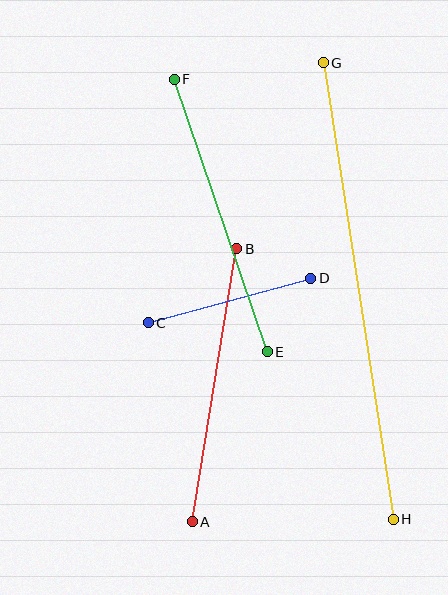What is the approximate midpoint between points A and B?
The midpoint is at approximately (215, 385) pixels.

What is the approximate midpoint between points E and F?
The midpoint is at approximately (221, 216) pixels.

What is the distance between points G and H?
The distance is approximately 462 pixels.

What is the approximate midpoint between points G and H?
The midpoint is at approximately (358, 291) pixels.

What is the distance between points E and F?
The distance is approximately 288 pixels.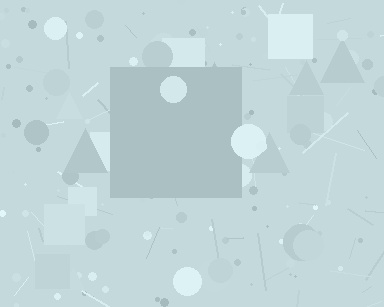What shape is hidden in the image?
A square is hidden in the image.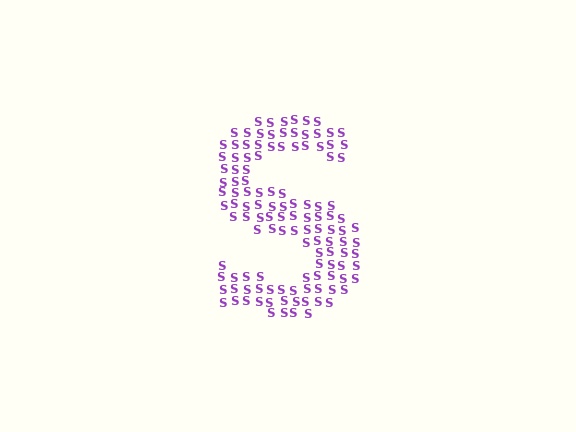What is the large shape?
The large shape is the letter S.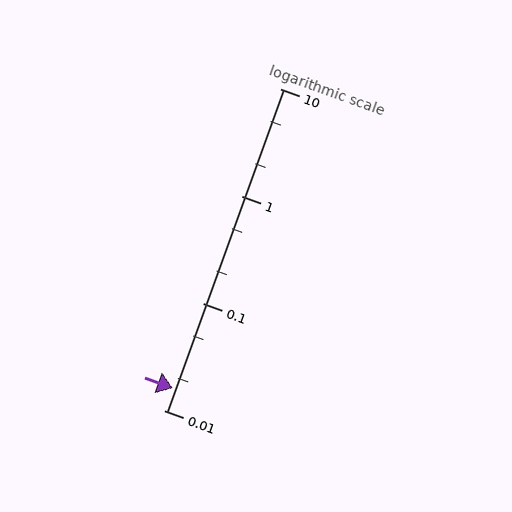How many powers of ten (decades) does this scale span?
The scale spans 3 decades, from 0.01 to 10.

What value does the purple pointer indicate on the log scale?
The pointer indicates approximately 0.016.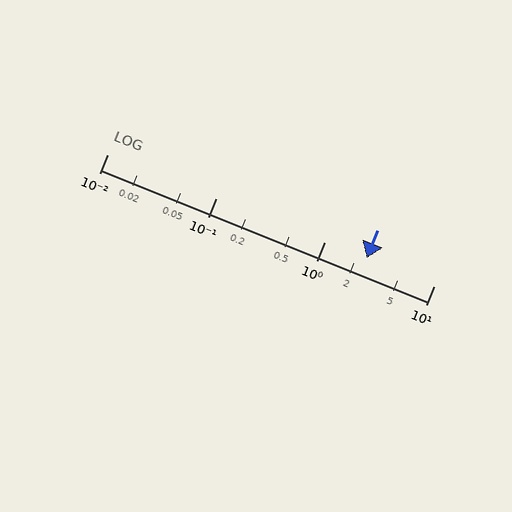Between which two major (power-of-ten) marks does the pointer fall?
The pointer is between 1 and 10.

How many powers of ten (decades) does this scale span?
The scale spans 3 decades, from 0.01 to 10.